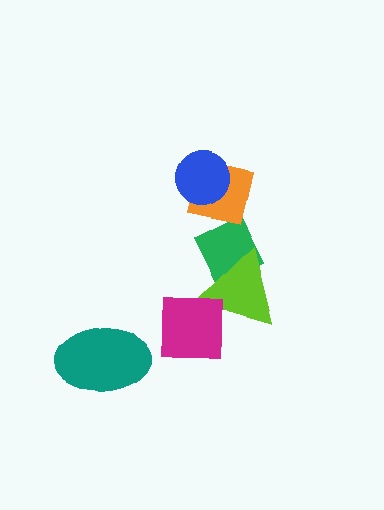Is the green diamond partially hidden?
Yes, it is partially covered by another shape.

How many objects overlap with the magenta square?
1 object overlaps with the magenta square.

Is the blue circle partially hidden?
No, no other shape covers it.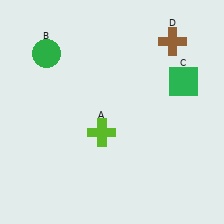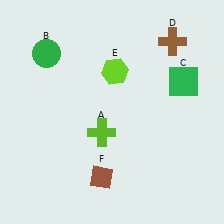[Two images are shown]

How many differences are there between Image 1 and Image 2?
There are 2 differences between the two images.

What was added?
A lime hexagon (E), a brown diamond (F) were added in Image 2.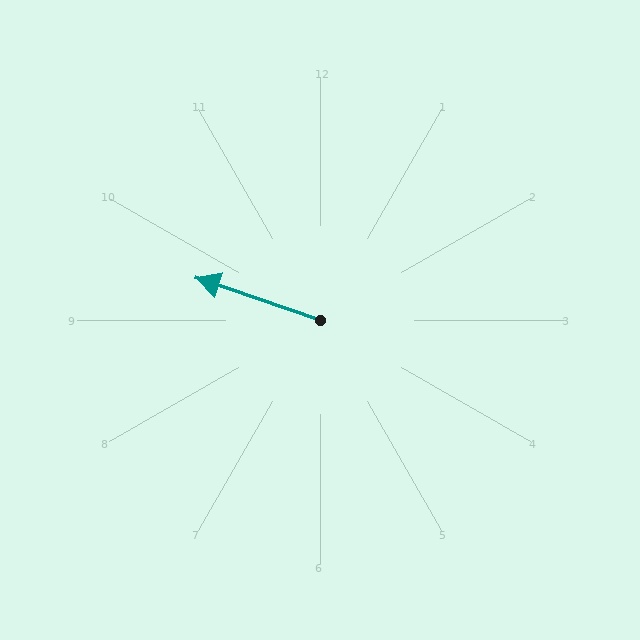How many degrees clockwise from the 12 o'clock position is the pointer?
Approximately 289 degrees.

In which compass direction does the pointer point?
West.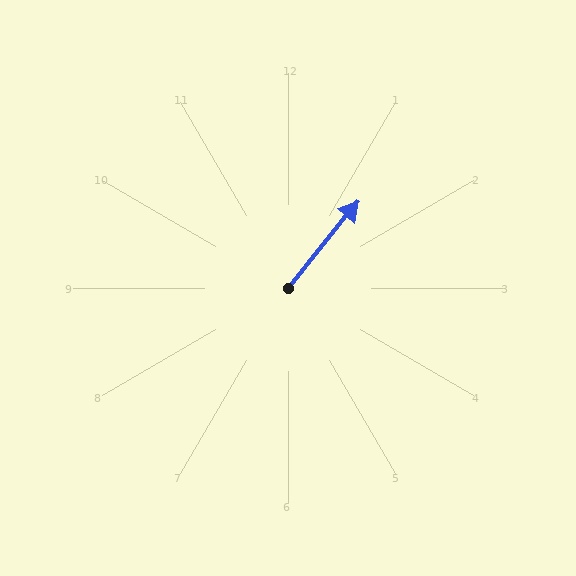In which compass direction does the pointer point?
Northeast.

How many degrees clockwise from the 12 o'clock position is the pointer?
Approximately 39 degrees.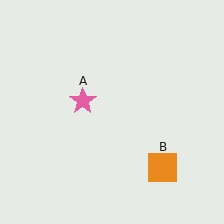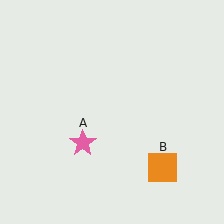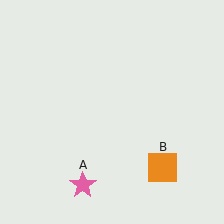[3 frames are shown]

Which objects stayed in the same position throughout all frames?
Orange square (object B) remained stationary.